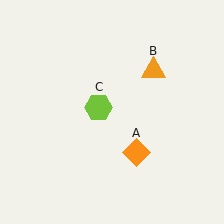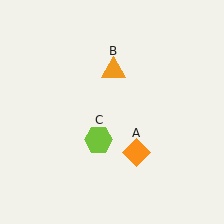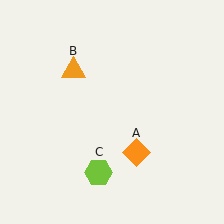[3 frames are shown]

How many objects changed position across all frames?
2 objects changed position: orange triangle (object B), lime hexagon (object C).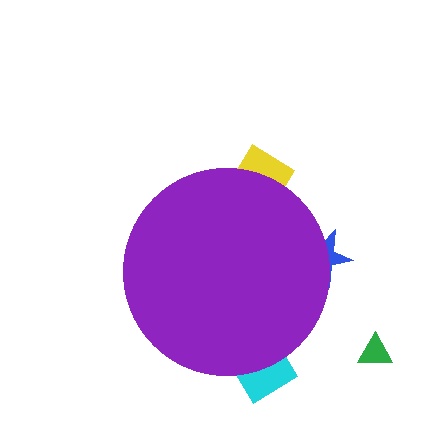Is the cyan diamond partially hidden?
Yes, the cyan diamond is partially hidden behind the purple circle.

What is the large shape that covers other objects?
A purple circle.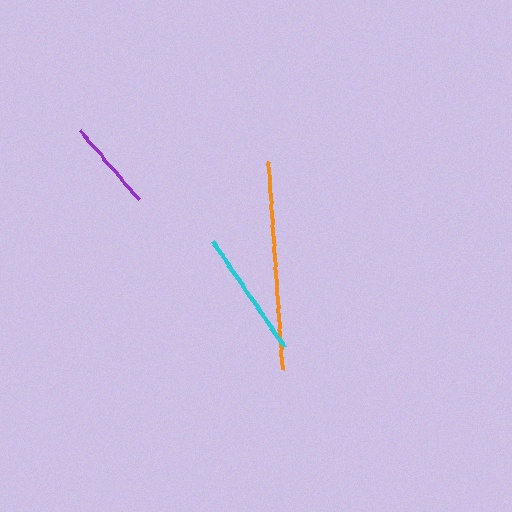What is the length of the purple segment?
The purple segment is approximately 91 pixels long.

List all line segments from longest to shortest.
From longest to shortest: orange, cyan, purple.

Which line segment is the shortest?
The purple line is the shortest at approximately 91 pixels.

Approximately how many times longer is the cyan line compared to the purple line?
The cyan line is approximately 1.4 times the length of the purple line.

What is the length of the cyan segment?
The cyan segment is approximately 128 pixels long.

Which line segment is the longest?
The orange line is the longest at approximately 208 pixels.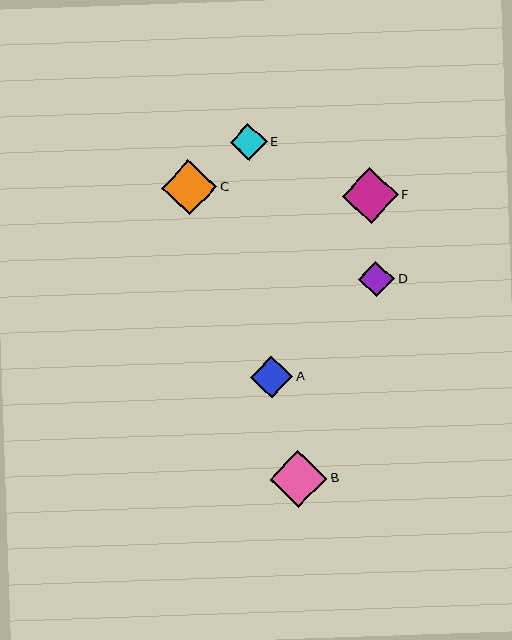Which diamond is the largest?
Diamond B is the largest with a size of approximately 58 pixels.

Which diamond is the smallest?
Diamond D is the smallest with a size of approximately 36 pixels.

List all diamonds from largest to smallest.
From largest to smallest: B, F, C, A, E, D.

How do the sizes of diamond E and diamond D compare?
Diamond E and diamond D are approximately the same size.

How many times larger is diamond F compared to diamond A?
Diamond F is approximately 1.3 times the size of diamond A.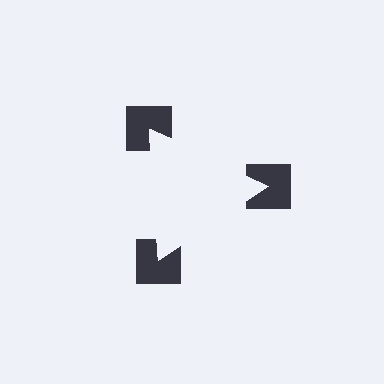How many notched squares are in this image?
There are 3 — one at each vertex of the illusory triangle.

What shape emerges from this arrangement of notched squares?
An illusory triangle — its edges are inferred from the aligned wedge cuts in the notched squares, not physically drawn.